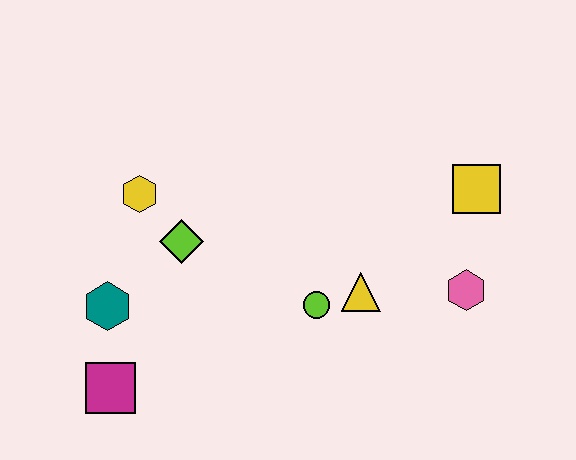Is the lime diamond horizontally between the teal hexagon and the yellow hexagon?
No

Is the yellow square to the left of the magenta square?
No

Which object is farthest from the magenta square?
The yellow square is farthest from the magenta square.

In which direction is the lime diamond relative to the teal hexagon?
The lime diamond is to the right of the teal hexagon.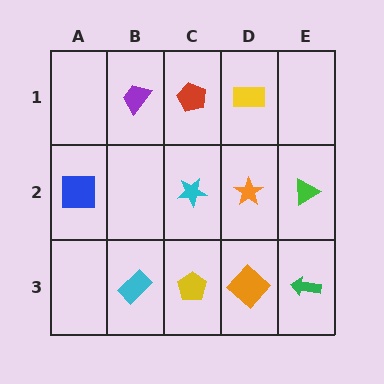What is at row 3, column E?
A green arrow.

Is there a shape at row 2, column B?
No, that cell is empty.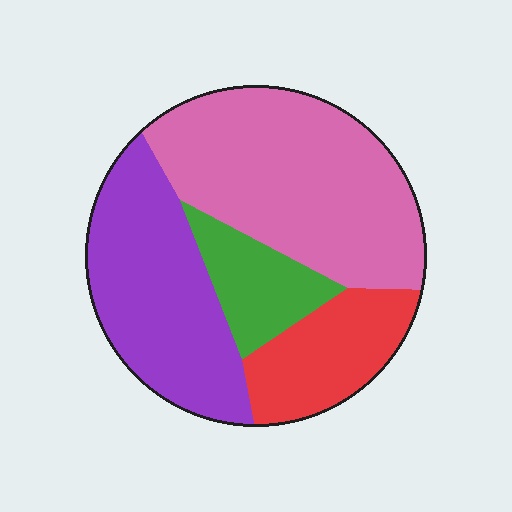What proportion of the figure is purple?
Purple covers roughly 30% of the figure.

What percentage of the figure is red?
Red covers 17% of the figure.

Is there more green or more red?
Red.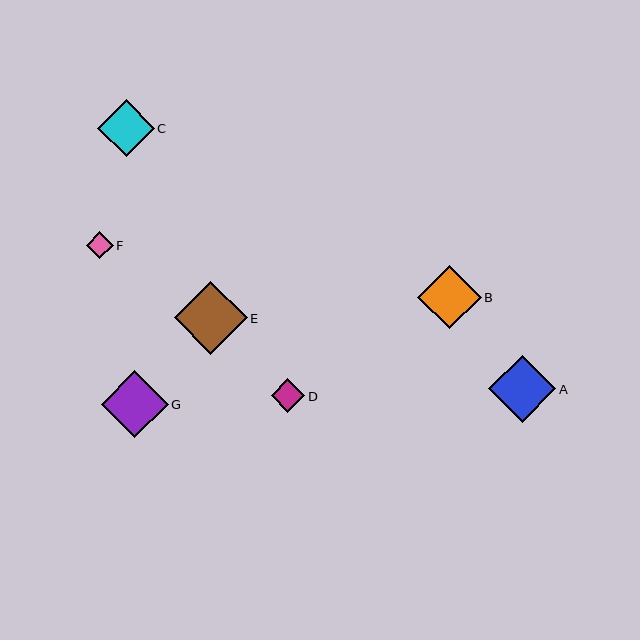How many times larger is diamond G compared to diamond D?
Diamond G is approximately 2.0 times the size of diamond D.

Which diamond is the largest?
Diamond E is the largest with a size of approximately 73 pixels.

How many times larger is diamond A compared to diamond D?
Diamond A is approximately 2.0 times the size of diamond D.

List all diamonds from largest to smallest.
From largest to smallest: E, G, A, B, C, D, F.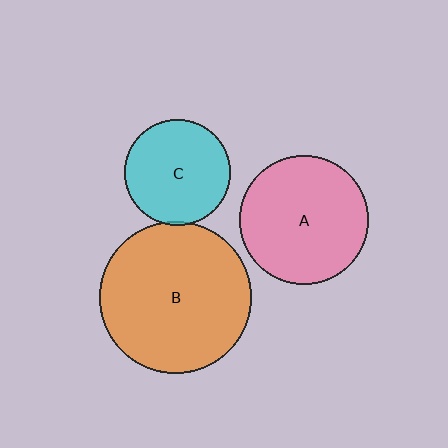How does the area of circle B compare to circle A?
Approximately 1.4 times.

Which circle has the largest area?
Circle B (orange).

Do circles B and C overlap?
Yes.